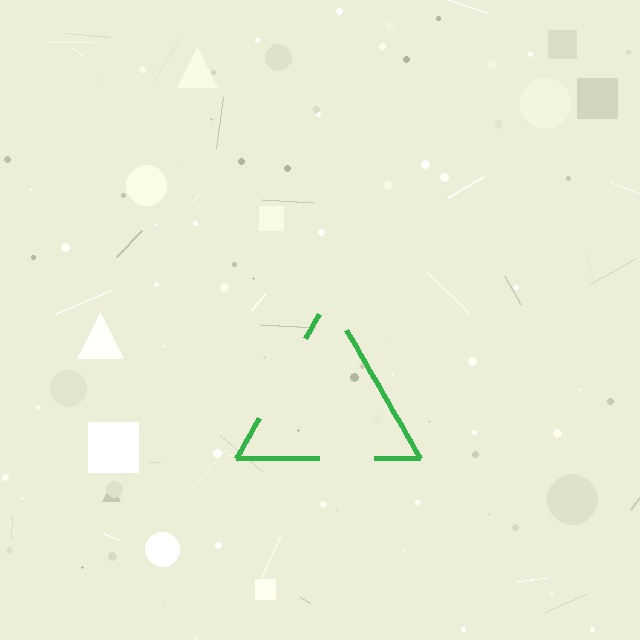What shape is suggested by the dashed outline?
The dashed outline suggests a triangle.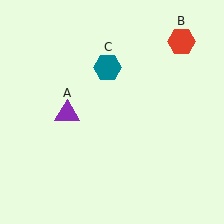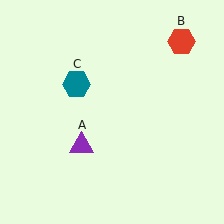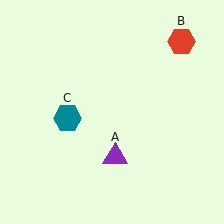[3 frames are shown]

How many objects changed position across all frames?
2 objects changed position: purple triangle (object A), teal hexagon (object C).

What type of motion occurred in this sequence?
The purple triangle (object A), teal hexagon (object C) rotated counterclockwise around the center of the scene.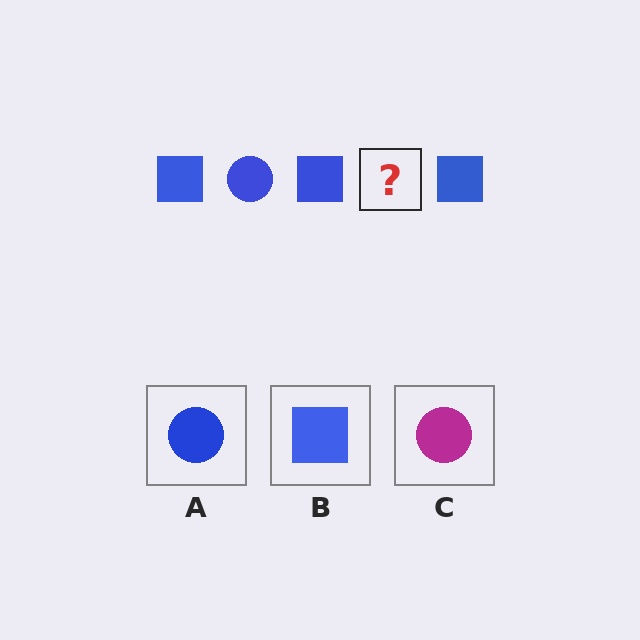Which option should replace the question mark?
Option A.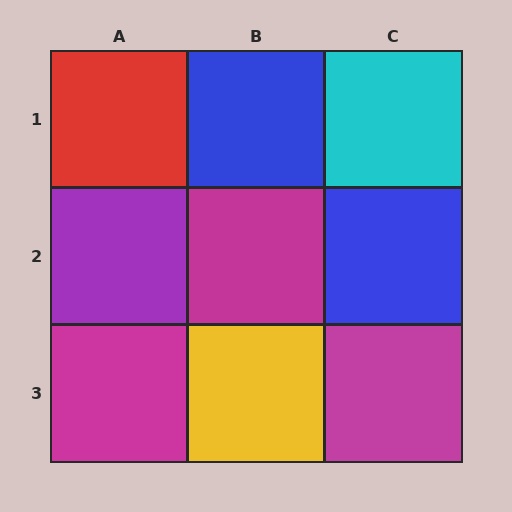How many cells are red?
1 cell is red.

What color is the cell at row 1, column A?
Red.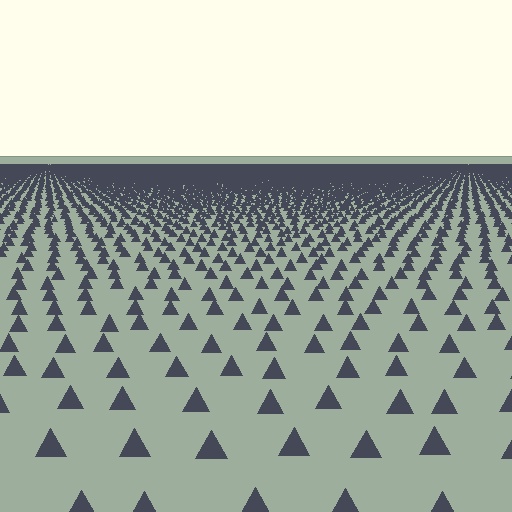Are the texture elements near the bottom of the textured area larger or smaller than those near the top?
Larger. Near the bottom, elements are closer to the viewer and appear at a bigger on-screen size.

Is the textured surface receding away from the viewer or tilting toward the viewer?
The surface is receding away from the viewer. Texture elements get smaller and denser toward the top.